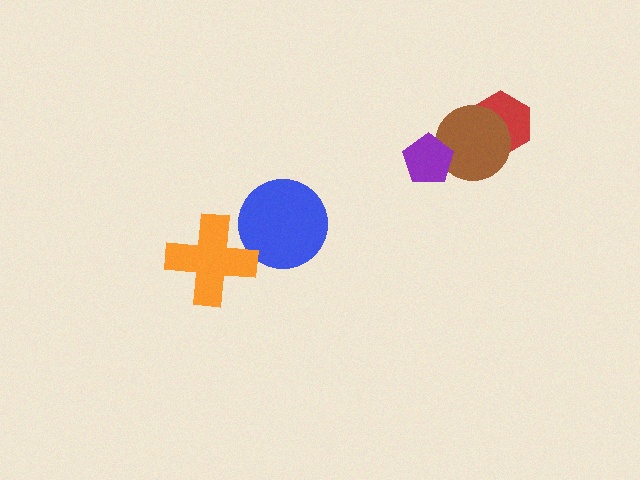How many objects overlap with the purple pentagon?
1 object overlaps with the purple pentagon.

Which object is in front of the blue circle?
The orange cross is in front of the blue circle.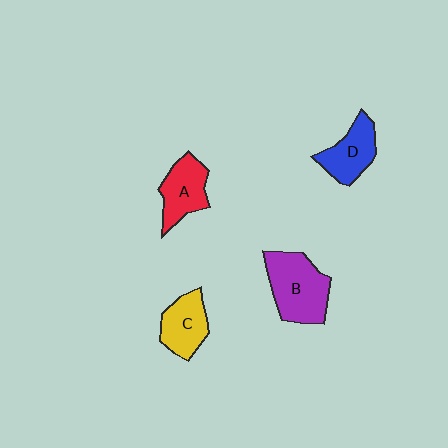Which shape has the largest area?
Shape B (purple).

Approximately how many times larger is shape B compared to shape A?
Approximately 1.4 times.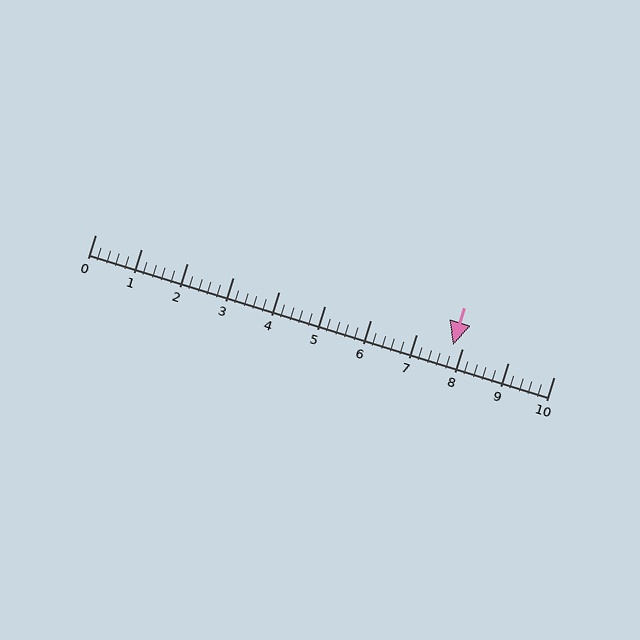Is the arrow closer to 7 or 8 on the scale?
The arrow is closer to 8.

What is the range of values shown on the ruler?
The ruler shows values from 0 to 10.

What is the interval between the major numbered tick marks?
The major tick marks are spaced 1 units apart.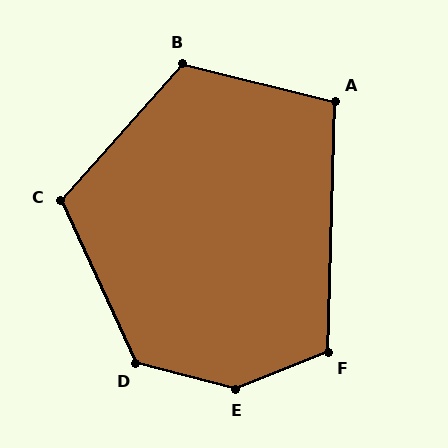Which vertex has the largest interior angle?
E, at approximately 144 degrees.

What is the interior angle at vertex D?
Approximately 129 degrees (obtuse).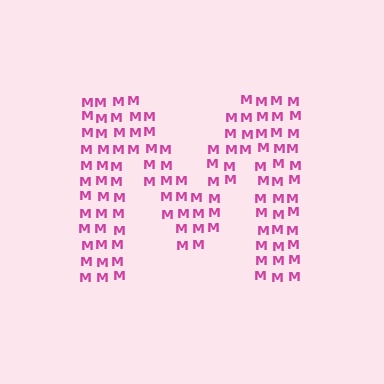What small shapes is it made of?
It is made of small letter M's.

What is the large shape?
The large shape is the letter M.